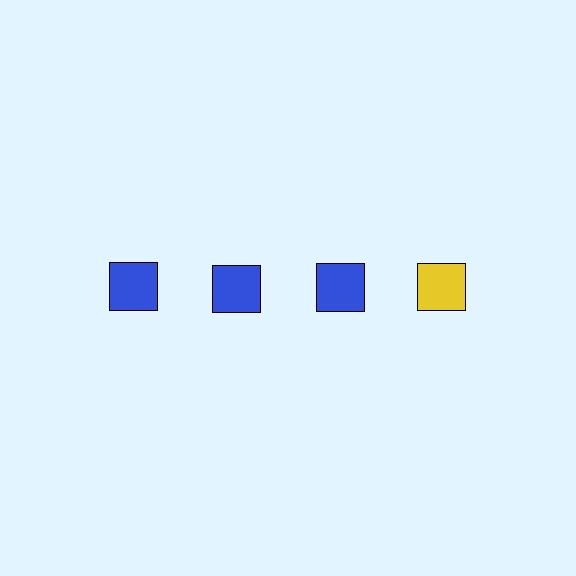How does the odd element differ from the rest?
It has a different color: yellow instead of blue.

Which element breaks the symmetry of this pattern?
The yellow square in the top row, second from right column breaks the symmetry. All other shapes are blue squares.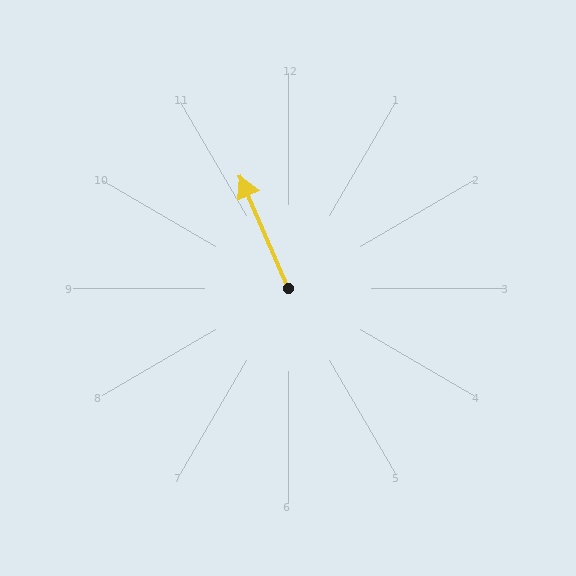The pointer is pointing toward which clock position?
Roughly 11 o'clock.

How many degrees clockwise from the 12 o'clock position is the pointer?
Approximately 337 degrees.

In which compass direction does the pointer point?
Northwest.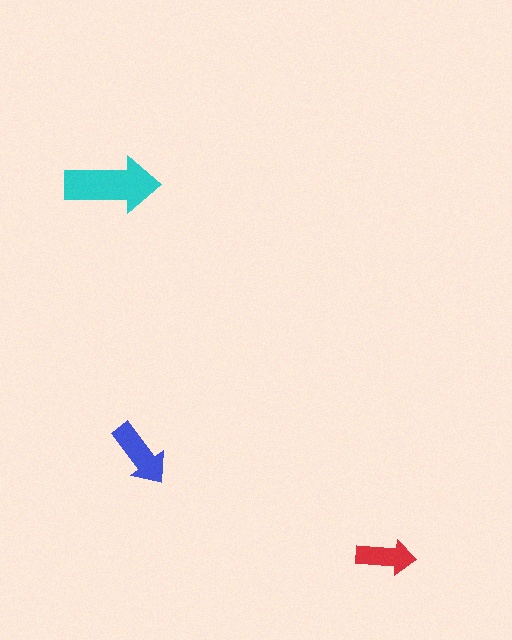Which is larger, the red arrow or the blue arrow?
The blue one.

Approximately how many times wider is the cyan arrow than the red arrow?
About 1.5 times wider.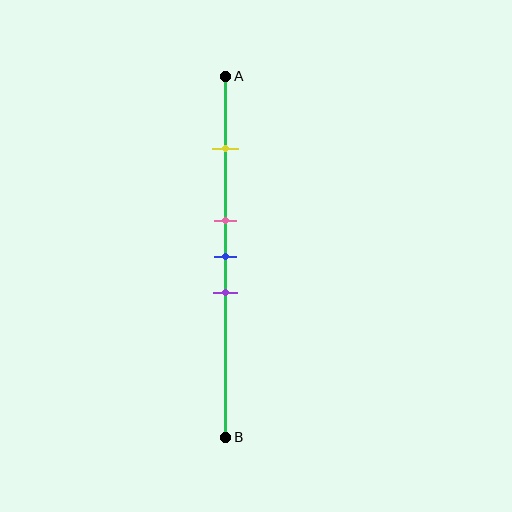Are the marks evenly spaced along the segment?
No, the marks are not evenly spaced.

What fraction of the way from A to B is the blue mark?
The blue mark is approximately 50% (0.5) of the way from A to B.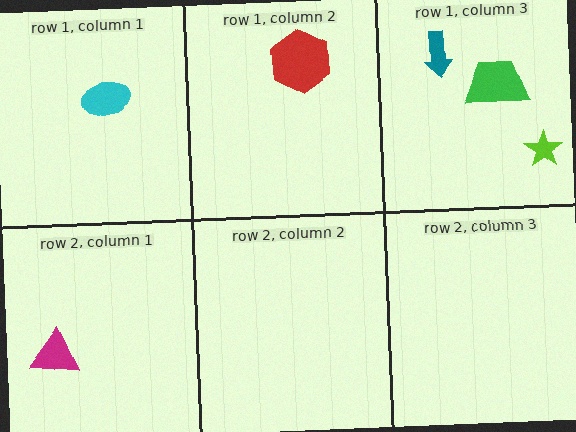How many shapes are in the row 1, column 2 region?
1.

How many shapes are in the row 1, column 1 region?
1.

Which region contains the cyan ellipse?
The row 1, column 1 region.